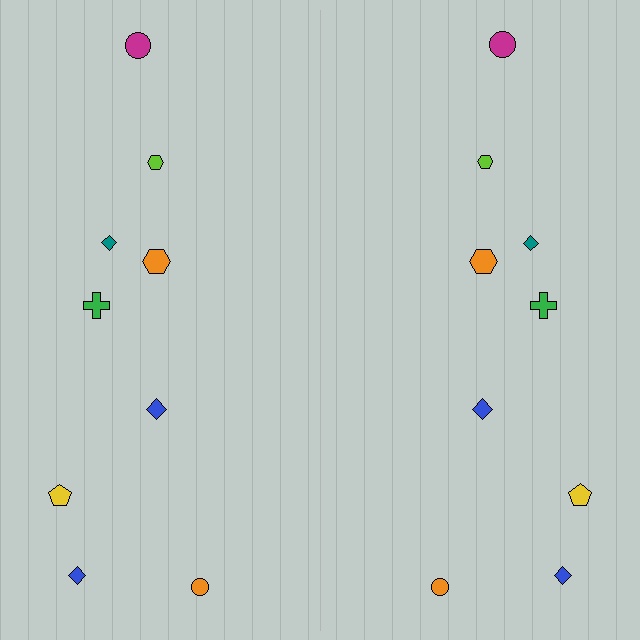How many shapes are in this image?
There are 18 shapes in this image.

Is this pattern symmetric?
Yes, this pattern has bilateral (reflection) symmetry.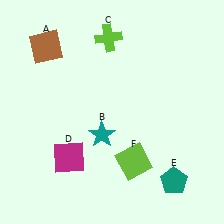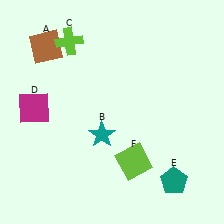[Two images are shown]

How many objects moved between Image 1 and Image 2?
2 objects moved between the two images.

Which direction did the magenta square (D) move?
The magenta square (D) moved up.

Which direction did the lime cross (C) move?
The lime cross (C) moved left.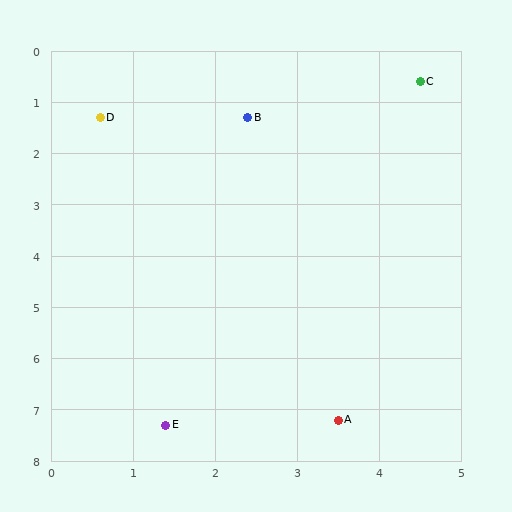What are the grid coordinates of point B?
Point B is at approximately (2.4, 1.3).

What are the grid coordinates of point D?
Point D is at approximately (0.6, 1.3).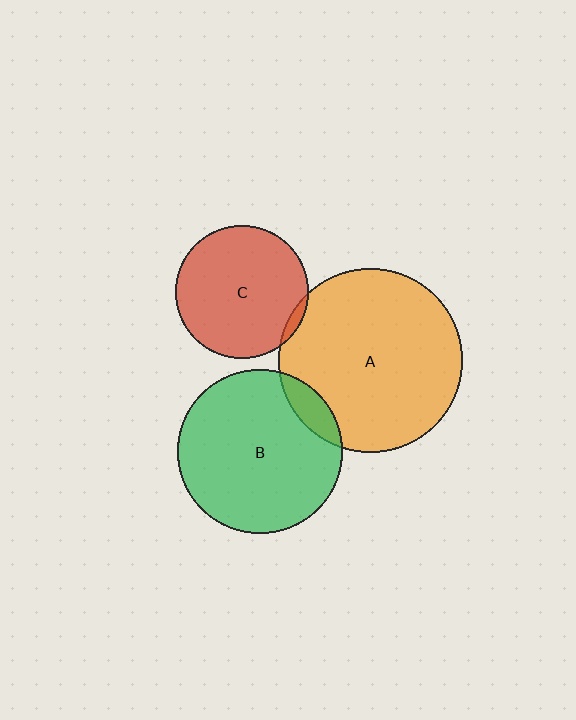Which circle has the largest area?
Circle A (orange).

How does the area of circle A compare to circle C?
Approximately 1.9 times.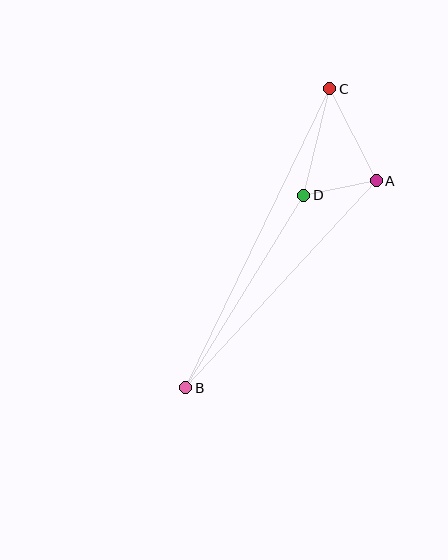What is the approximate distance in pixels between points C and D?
The distance between C and D is approximately 110 pixels.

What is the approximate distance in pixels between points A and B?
The distance between A and B is approximately 281 pixels.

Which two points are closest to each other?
Points A and D are closest to each other.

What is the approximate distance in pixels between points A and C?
The distance between A and C is approximately 103 pixels.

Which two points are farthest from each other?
Points B and C are farthest from each other.